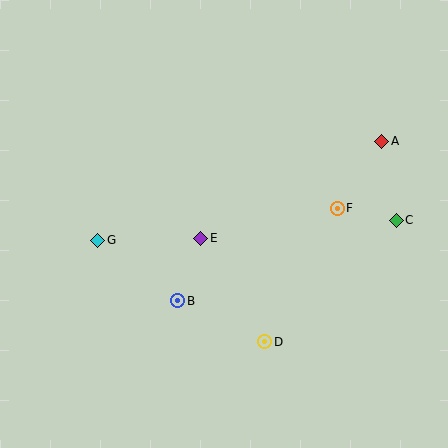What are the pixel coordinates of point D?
Point D is at (265, 342).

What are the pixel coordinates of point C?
Point C is at (396, 220).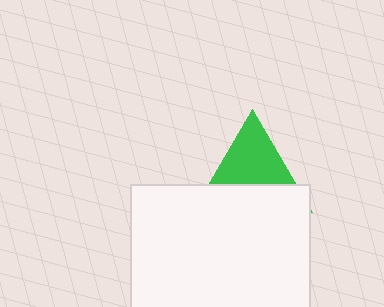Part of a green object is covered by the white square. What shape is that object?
It is a triangle.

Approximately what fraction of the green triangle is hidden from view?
Roughly 49% of the green triangle is hidden behind the white square.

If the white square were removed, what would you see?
You would see the complete green triangle.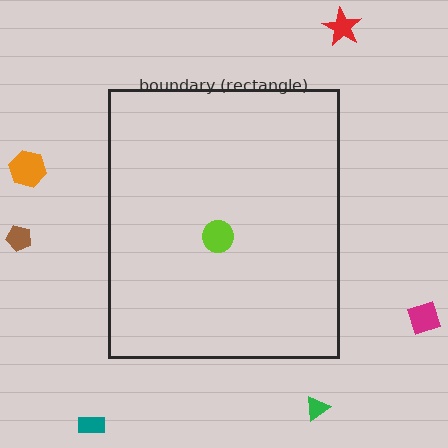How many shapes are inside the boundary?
1 inside, 6 outside.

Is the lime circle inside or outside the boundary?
Inside.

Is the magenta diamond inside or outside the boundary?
Outside.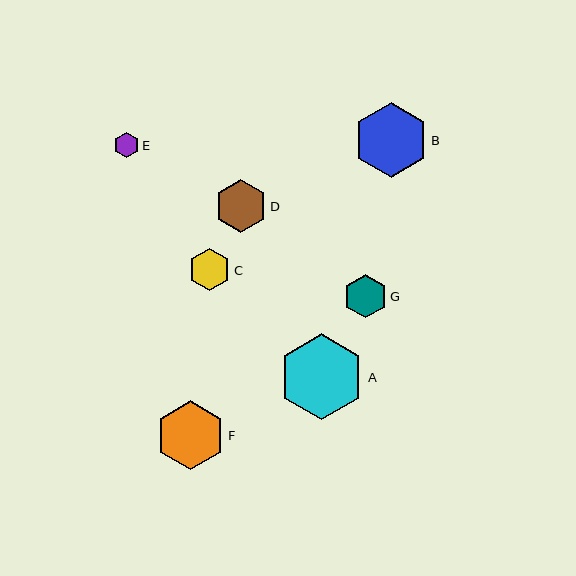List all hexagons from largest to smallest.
From largest to smallest: A, B, F, D, G, C, E.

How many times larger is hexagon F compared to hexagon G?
Hexagon F is approximately 1.6 times the size of hexagon G.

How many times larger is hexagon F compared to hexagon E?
Hexagon F is approximately 2.7 times the size of hexagon E.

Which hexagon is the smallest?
Hexagon E is the smallest with a size of approximately 25 pixels.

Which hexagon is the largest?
Hexagon A is the largest with a size of approximately 86 pixels.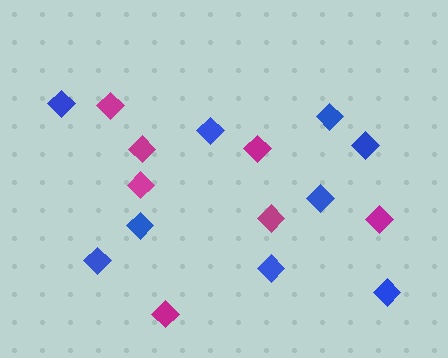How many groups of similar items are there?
There are 2 groups: one group of blue diamonds (9) and one group of magenta diamonds (7).